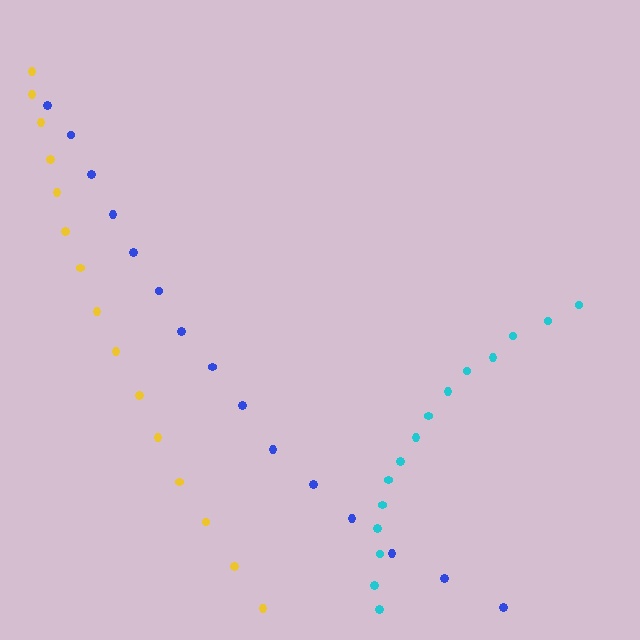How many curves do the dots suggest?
There are 3 distinct paths.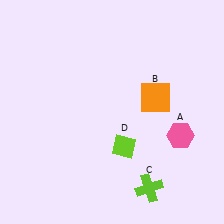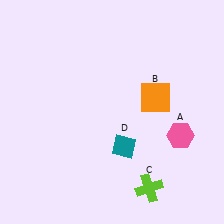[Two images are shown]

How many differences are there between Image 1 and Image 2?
There is 1 difference between the two images.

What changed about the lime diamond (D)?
In Image 1, D is lime. In Image 2, it changed to teal.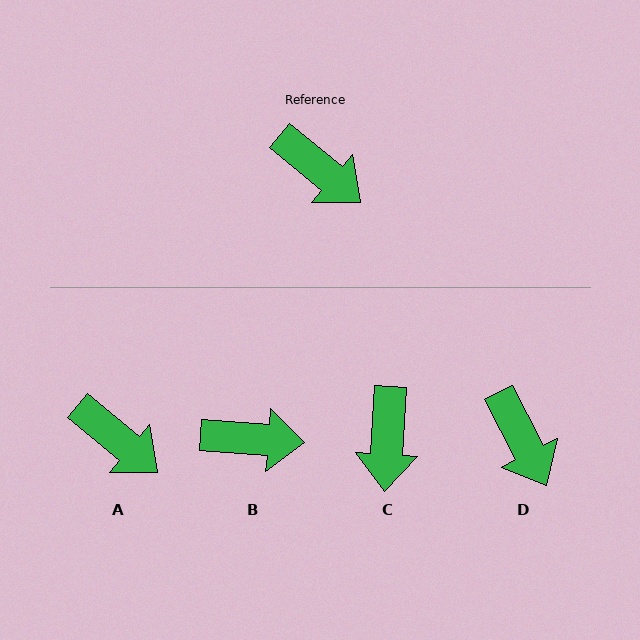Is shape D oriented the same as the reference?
No, it is off by about 23 degrees.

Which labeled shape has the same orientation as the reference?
A.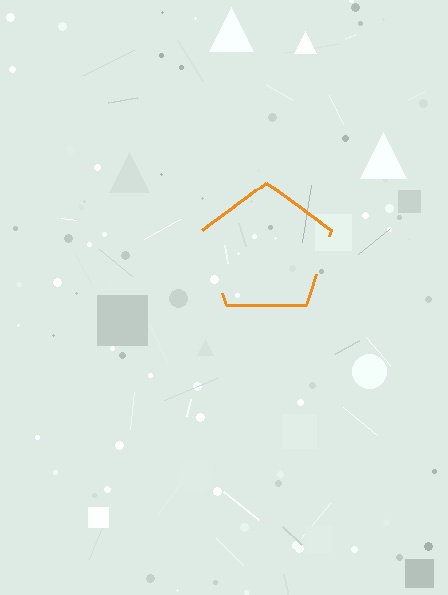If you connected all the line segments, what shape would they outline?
They would outline a pentagon.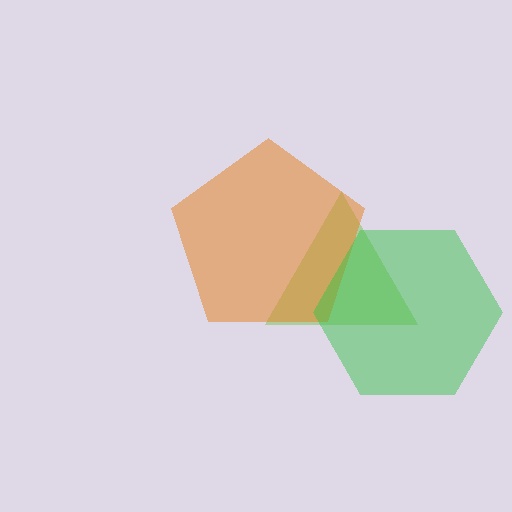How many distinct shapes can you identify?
There are 3 distinct shapes: a lime triangle, an orange pentagon, a green hexagon.